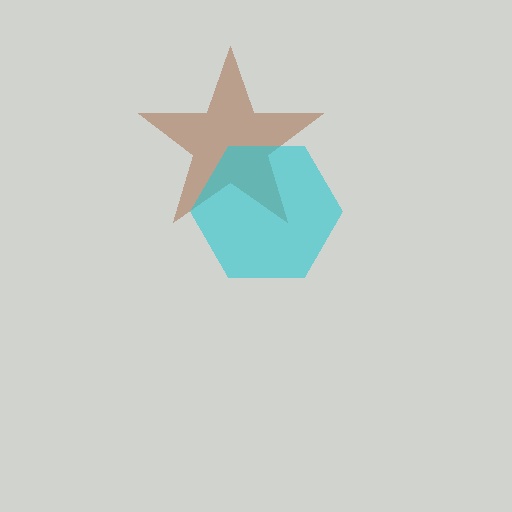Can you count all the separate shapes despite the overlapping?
Yes, there are 2 separate shapes.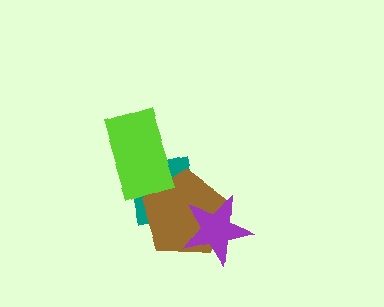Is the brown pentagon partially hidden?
Yes, it is partially covered by another shape.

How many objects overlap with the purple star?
2 objects overlap with the purple star.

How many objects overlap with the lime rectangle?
2 objects overlap with the lime rectangle.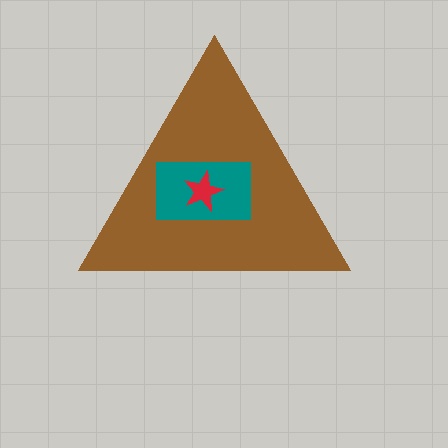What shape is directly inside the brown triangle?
The teal rectangle.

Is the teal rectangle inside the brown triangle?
Yes.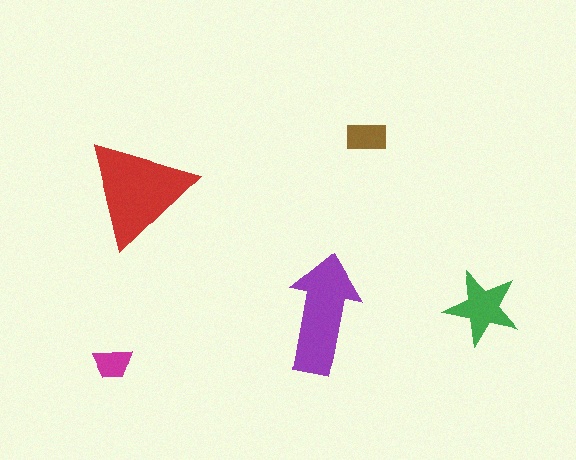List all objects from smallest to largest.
The magenta trapezoid, the brown rectangle, the green star, the purple arrow, the red triangle.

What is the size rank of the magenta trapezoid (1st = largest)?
5th.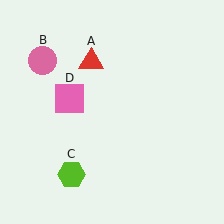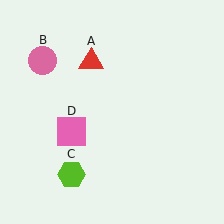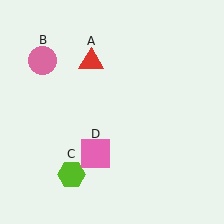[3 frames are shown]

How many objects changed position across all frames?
1 object changed position: pink square (object D).